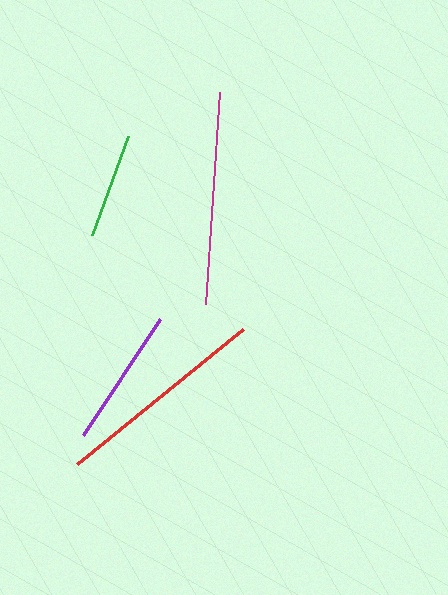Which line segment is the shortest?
The green line is the shortest at approximately 105 pixels.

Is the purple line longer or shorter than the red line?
The red line is longer than the purple line.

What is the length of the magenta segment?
The magenta segment is approximately 212 pixels long.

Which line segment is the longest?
The red line is the longest at approximately 214 pixels.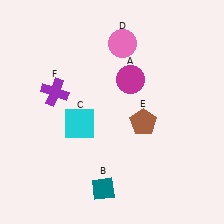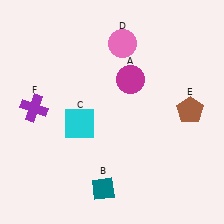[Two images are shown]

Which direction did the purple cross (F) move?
The purple cross (F) moved left.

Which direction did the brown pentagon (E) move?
The brown pentagon (E) moved right.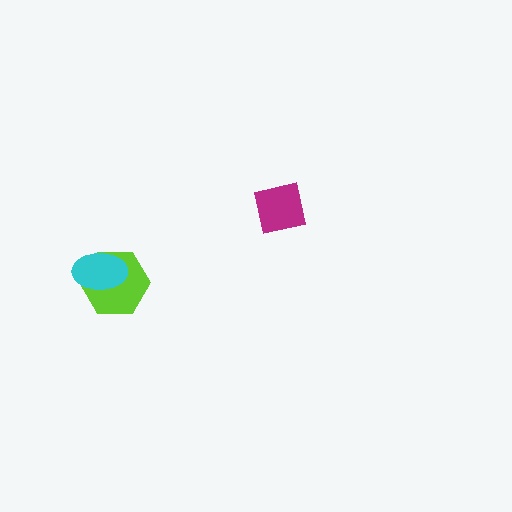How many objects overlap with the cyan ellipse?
1 object overlaps with the cyan ellipse.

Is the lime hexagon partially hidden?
Yes, it is partially covered by another shape.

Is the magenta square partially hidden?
No, no other shape covers it.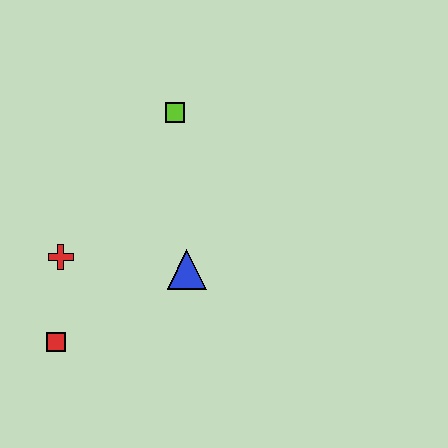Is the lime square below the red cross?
No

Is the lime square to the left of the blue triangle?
Yes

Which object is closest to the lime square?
The blue triangle is closest to the lime square.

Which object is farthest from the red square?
The lime square is farthest from the red square.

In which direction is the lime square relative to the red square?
The lime square is above the red square.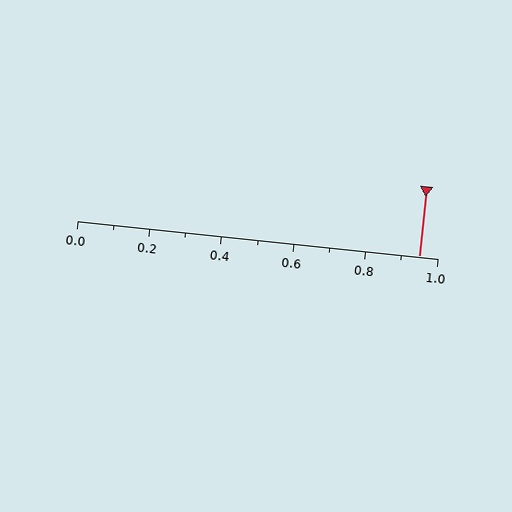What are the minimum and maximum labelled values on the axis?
The axis runs from 0.0 to 1.0.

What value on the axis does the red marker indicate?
The marker indicates approximately 0.95.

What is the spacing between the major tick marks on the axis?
The major ticks are spaced 0.2 apart.